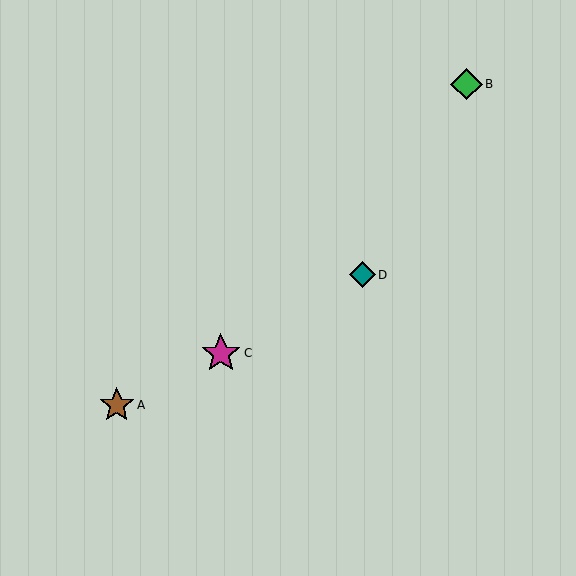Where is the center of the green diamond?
The center of the green diamond is at (466, 84).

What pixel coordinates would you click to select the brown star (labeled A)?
Click at (117, 405) to select the brown star A.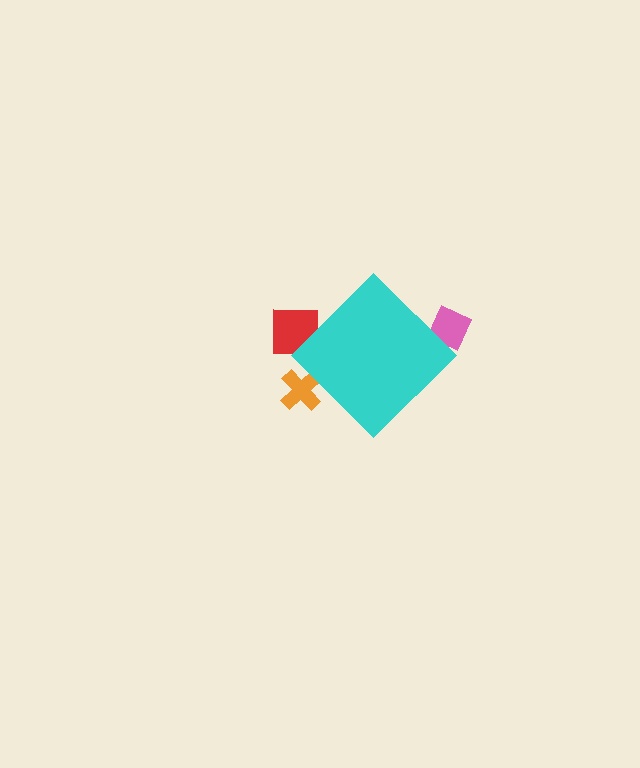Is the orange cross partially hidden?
Yes, the orange cross is partially hidden behind the cyan diamond.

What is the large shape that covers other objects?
A cyan diamond.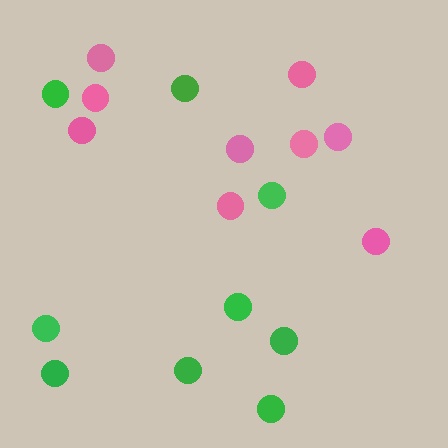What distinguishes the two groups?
There are 2 groups: one group of green circles (9) and one group of pink circles (9).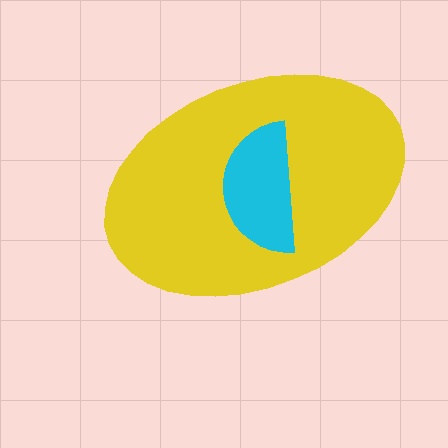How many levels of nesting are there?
2.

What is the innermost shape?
The cyan semicircle.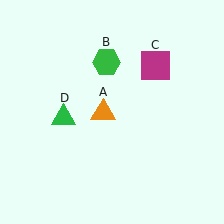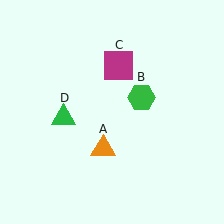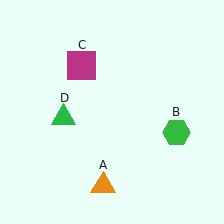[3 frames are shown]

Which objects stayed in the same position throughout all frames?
Green triangle (object D) remained stationary.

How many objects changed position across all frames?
3 objects changed position: orange triangle (object A), green hexagon (object B), magenta square (object C).